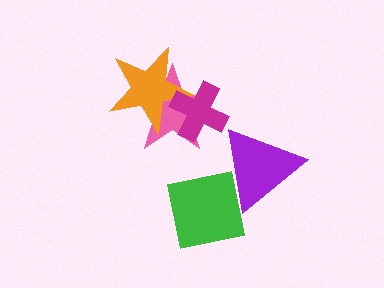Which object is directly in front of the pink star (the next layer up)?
The orange star is directly in front of the pink star.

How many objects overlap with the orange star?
2 objects overlap with the orange star.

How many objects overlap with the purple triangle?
1 object overlaps with the purple triangle.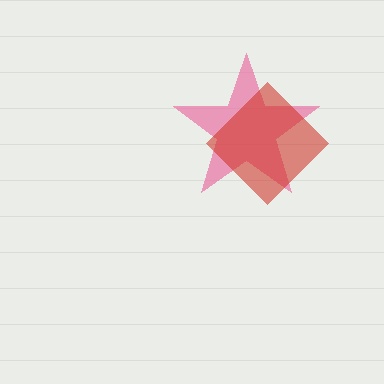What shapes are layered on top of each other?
The layered shapes are: a pink star, a red diamond.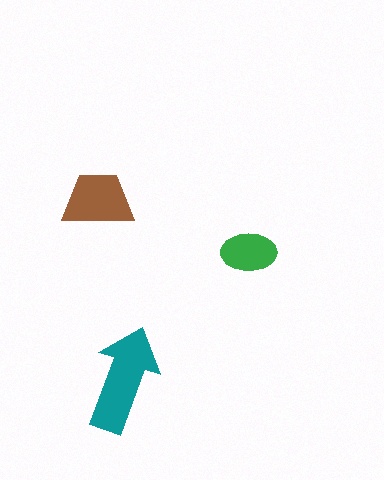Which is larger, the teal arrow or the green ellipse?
The teal arrow.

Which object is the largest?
The teal arrow.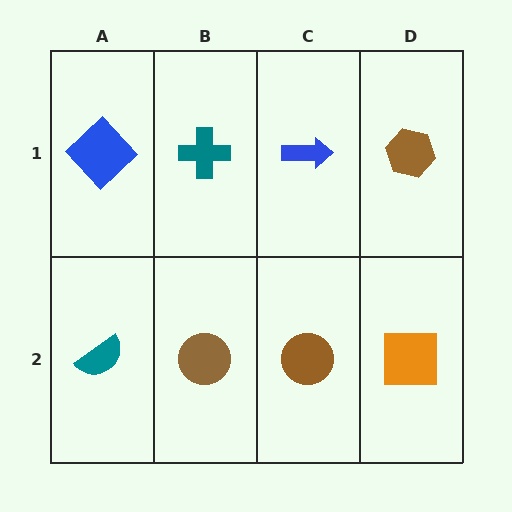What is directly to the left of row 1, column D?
A blue arrow.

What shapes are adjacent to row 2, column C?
A blue arrow (row 1, column C), a brown circle (row 2, column B), an orange square (row 2, column D).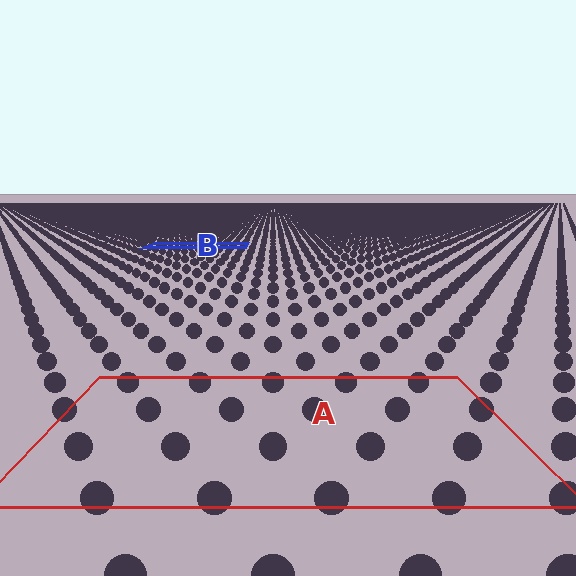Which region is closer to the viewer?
Region A is closer. The texture elements there are larger and more spread out.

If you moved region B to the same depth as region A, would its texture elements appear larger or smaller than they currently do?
They would appear larger. At a closer depth, the same texture elements are projected at a bigger on-screen size.